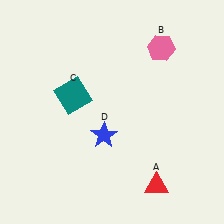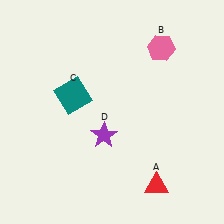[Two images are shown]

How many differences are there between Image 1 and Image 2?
There is 1 difference between the two images.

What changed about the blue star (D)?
In Image 1, D is blue. In Image 2, it changed to purple.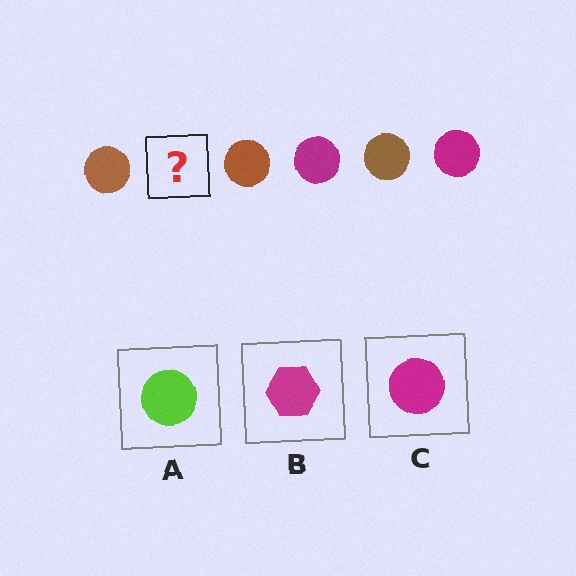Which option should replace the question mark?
Option C.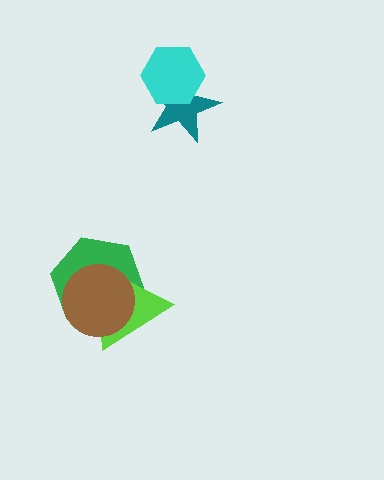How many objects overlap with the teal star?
1 object overlaps with the teal star.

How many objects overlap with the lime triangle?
2 objects overlap with the lime triangle.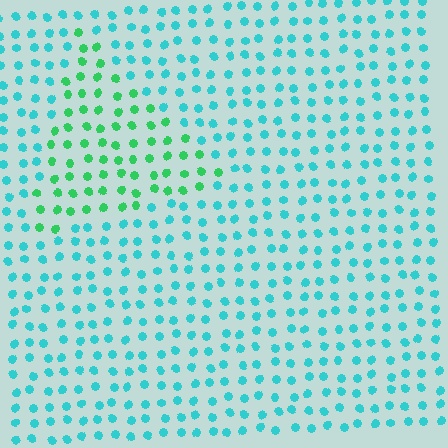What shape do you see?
I see a triangle.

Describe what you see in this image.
The image is filled with small cyan elements in a uniform arrangement. A triangle-shaped region is visible where the elements are tinted to a slightly different hue, forming a subtle color boundary.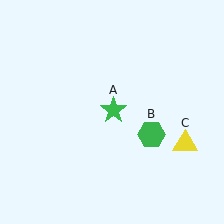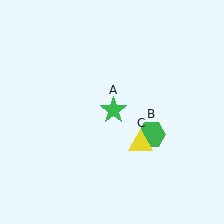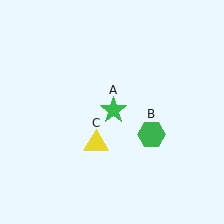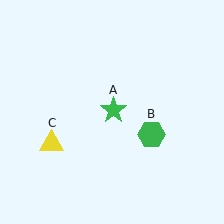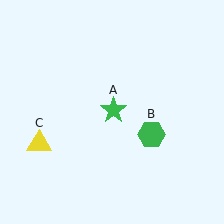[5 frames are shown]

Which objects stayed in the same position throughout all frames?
Green star (object A) and green hexagon (object B) remained stationary.